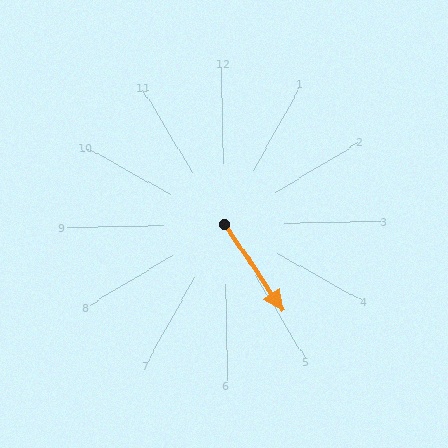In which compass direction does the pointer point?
Southeast.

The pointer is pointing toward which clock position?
Roughly 5 o'clock.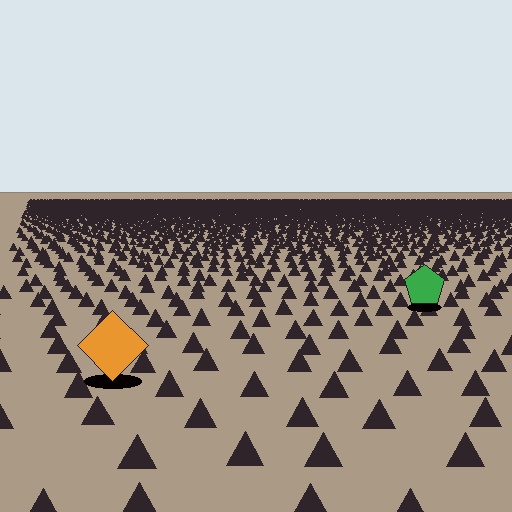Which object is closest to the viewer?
The orange diamond is closest. The texture marks near it are larger and more spread out.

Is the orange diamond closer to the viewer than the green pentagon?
Yes. The orange diamond is closer — you can tell from the texture gradient: the ground texture is coarser near it.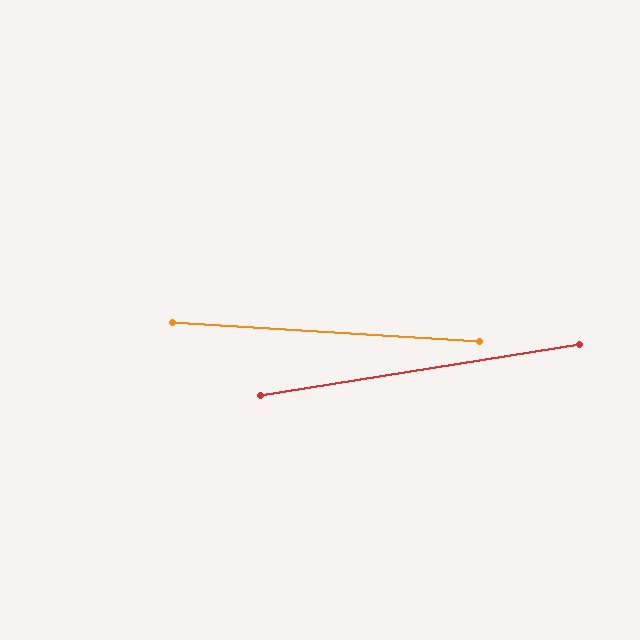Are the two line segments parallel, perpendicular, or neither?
Neither parallel nor perpendicular — they differ by about 13°.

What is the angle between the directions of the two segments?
Approximately 13 degrees.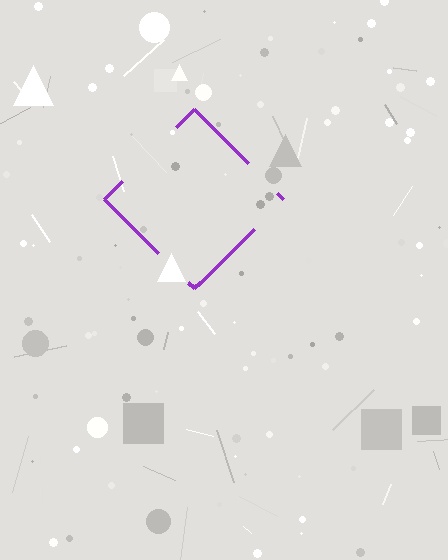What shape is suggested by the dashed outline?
The dashed outline suggests a diamond.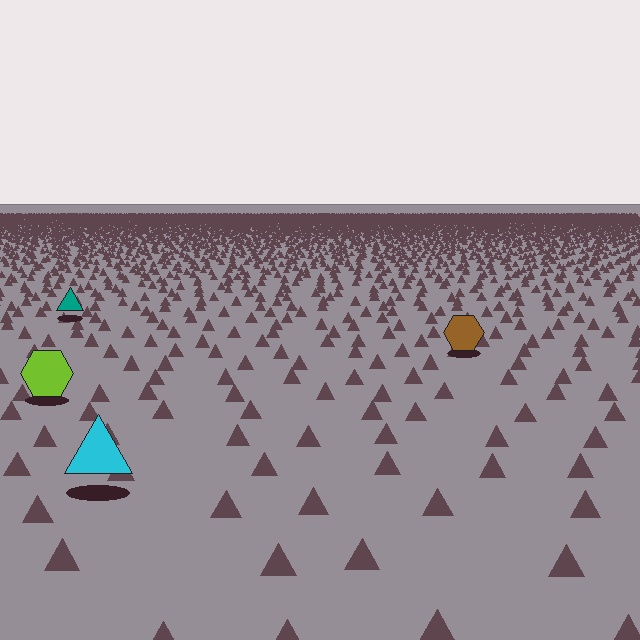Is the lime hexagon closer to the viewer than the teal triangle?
Yes. The lime hexagon is closer — you can tell from the texture gradient: the ground texture is coarser near it.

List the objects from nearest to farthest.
From nearest to farthest: the cyan triangle, the lime hexagon, the brown hexagon, the teal triangle.